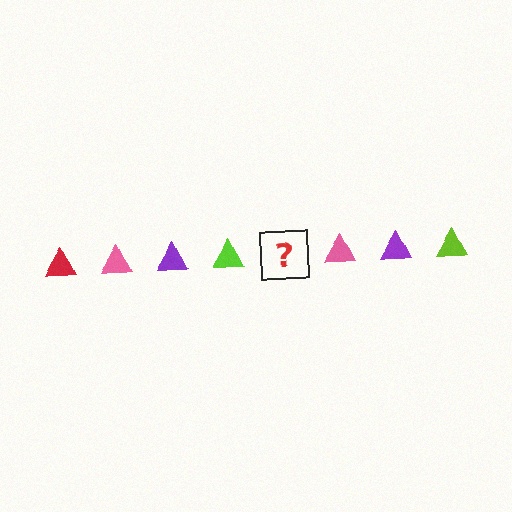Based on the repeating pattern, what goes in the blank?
The blank should be a red triangle.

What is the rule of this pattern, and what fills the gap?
The rule is that the pattern cycles through red, pink, purple, lime triangles. The gap should be filled with a red triangle.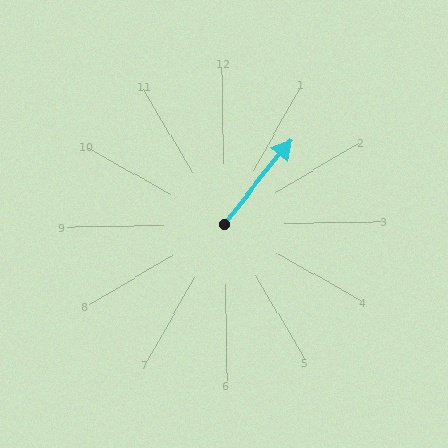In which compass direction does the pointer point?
Northeast.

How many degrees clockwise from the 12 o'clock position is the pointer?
Approximately 39 degrees.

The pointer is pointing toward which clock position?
Roughly 1 o'clock.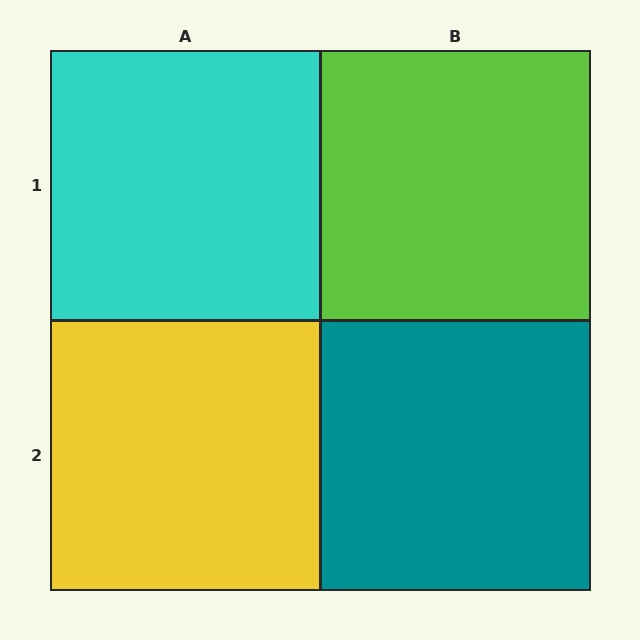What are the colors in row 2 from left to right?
Yellow, teal.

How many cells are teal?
1 cell is teal.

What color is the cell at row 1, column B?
Lime.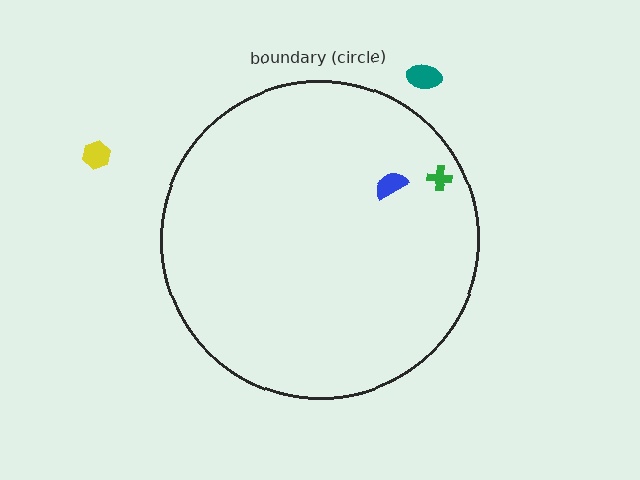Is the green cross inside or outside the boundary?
Inside.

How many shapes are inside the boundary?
2 inside, 2 outside.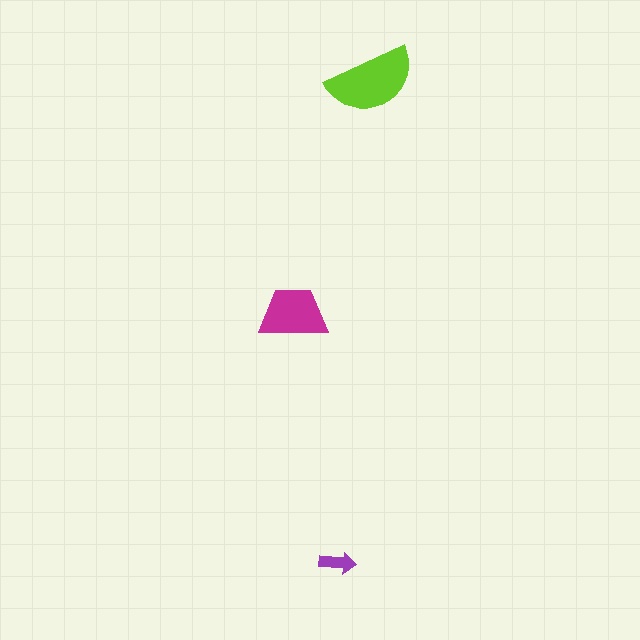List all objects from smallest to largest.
The purple arrow, the magenta trapezoid, the lime semicircle.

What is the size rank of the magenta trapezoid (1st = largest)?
2nd.